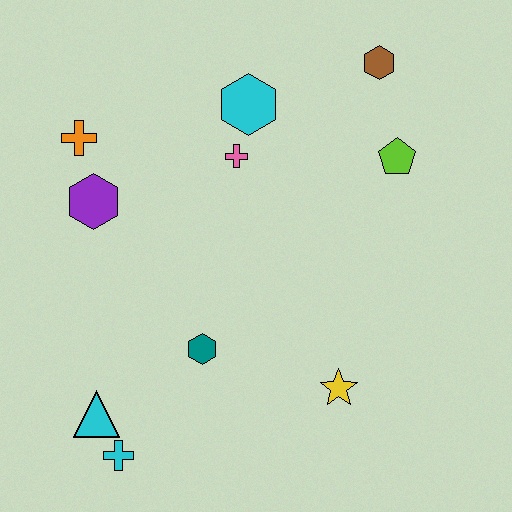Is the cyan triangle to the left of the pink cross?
Yes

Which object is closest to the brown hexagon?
The lime pentagon is closest to the brown hexagon.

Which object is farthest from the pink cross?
The cyan cross is farthest from the pink cross.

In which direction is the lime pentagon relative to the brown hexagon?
The lime pentagon is below the brown hexagon.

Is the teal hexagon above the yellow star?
Yes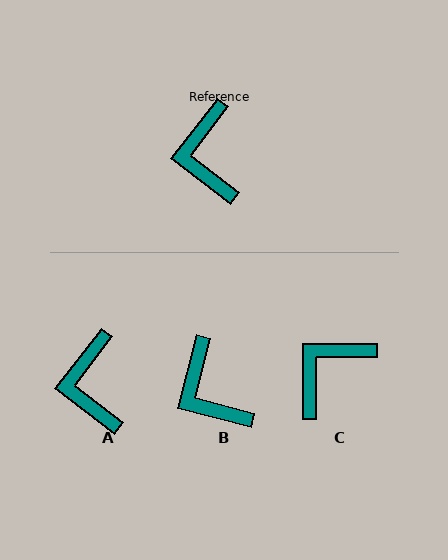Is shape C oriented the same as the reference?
No, it is off by about 52 degrees.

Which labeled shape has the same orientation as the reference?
A.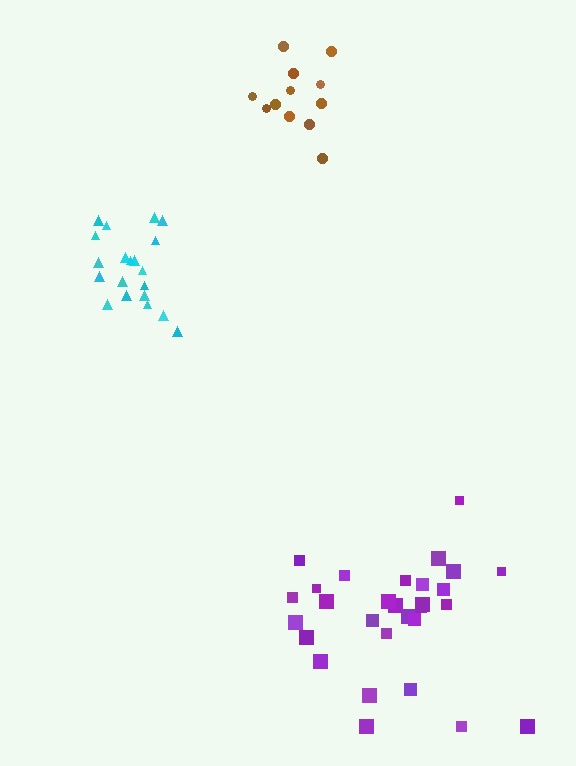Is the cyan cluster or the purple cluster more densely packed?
Cyan.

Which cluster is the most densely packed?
Cyan.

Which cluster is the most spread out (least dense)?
Purple.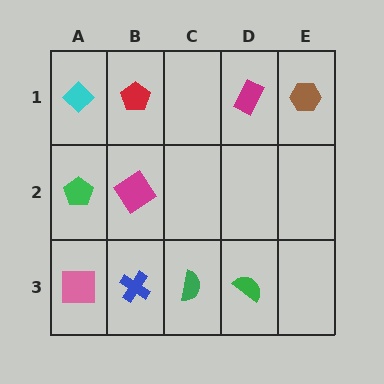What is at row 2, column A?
A green pentagon.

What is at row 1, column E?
A brown hexagon.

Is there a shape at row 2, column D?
No, that cell is empty.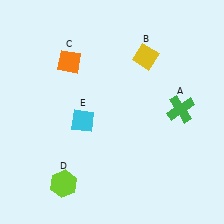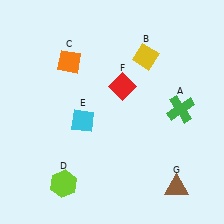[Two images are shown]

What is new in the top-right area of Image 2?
A red diamond (F) was added in the top-right area of Image 2.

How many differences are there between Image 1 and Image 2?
There are 2 differences between the two images.